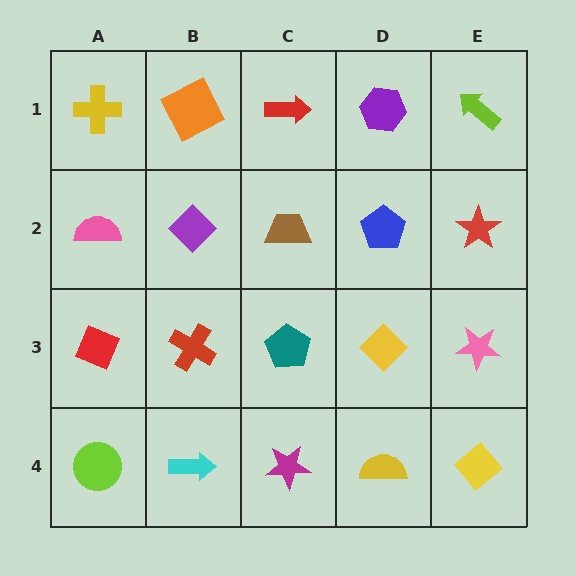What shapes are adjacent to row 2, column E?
A lime arrow (row 1, column E), a pink star (row 3, column E), a blue pentagon (row 2, column D).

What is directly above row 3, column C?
A brown trapezoid.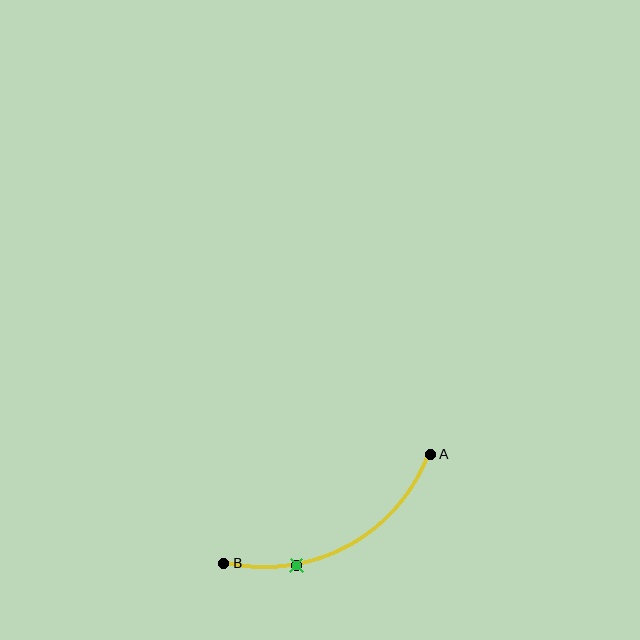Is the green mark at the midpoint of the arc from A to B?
No. The green mark lies on the arc but is closer to endpoint B. The arc midpoint would be at the point on the curve equidistant along the arc from both A and B.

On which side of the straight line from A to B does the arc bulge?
The arc bulges below the straight line connecting A and B.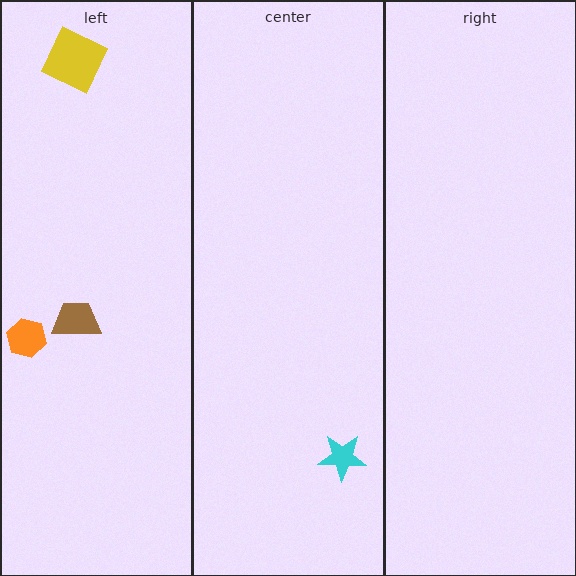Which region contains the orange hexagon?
The left region.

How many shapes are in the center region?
1.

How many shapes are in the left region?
3.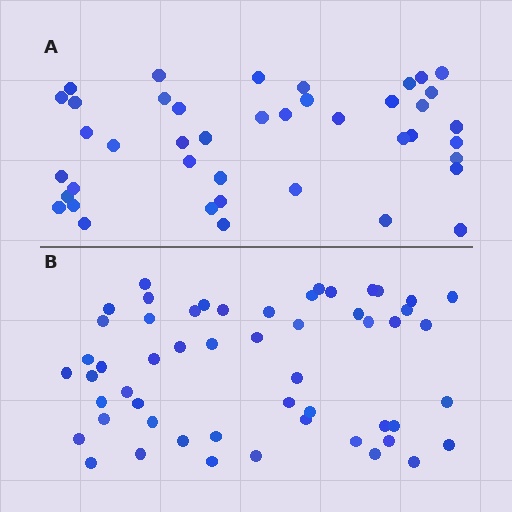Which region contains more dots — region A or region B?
Region B (the bottom region) has more dots.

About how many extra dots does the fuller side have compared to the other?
Region B has roughly 12 or so more dots than region A.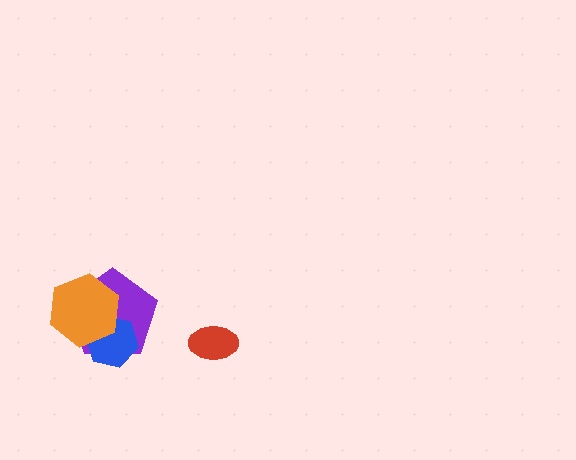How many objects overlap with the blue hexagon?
2 objects overlap with the blue hexagon.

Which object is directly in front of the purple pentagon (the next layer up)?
The blue hexagon is directly in front of the purple pentagon.